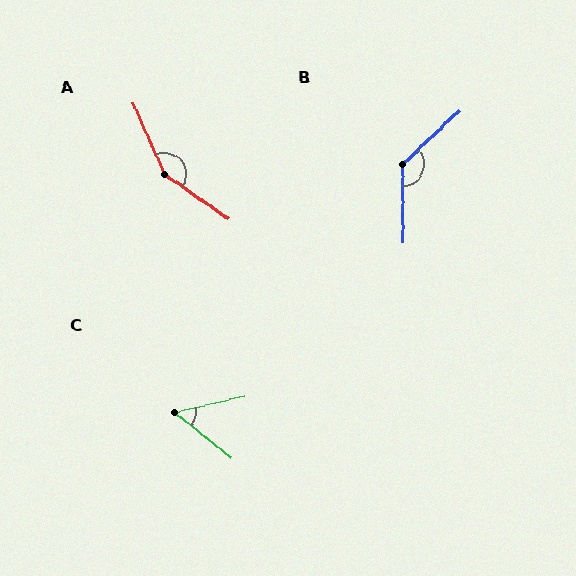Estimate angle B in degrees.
Approximately 133 degrees.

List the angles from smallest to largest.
C (52°), B (133°), A (148°).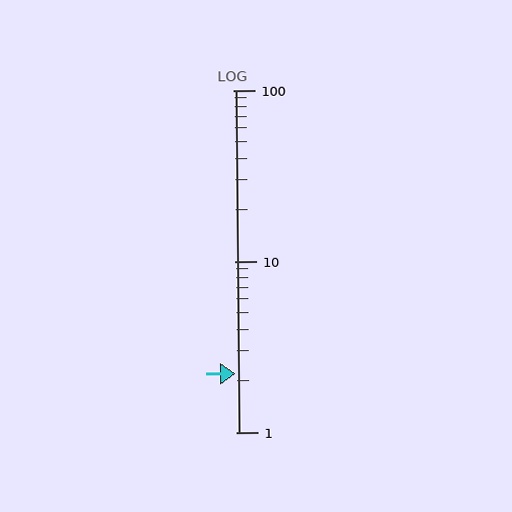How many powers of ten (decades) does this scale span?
The scale spans 2 decades, from 1 to 100.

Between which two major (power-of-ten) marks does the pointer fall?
The pointer is between 1 and 10.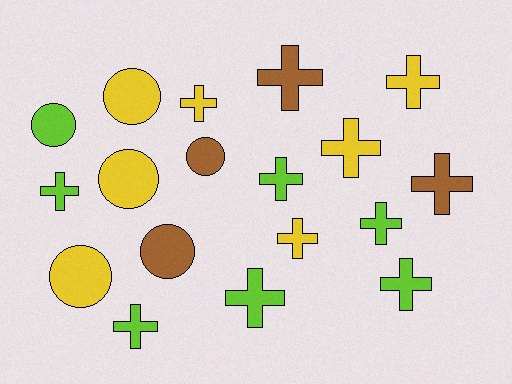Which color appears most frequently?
Yellow, with 7 objects.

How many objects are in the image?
There are 18 objects.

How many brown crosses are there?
There are 2 brown crosses.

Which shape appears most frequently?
Cross, with 12 objects.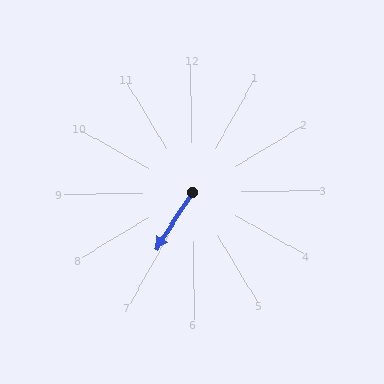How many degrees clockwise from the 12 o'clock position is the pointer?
Approximately 214 degrees.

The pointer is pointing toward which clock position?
Roughly 7 o'clock.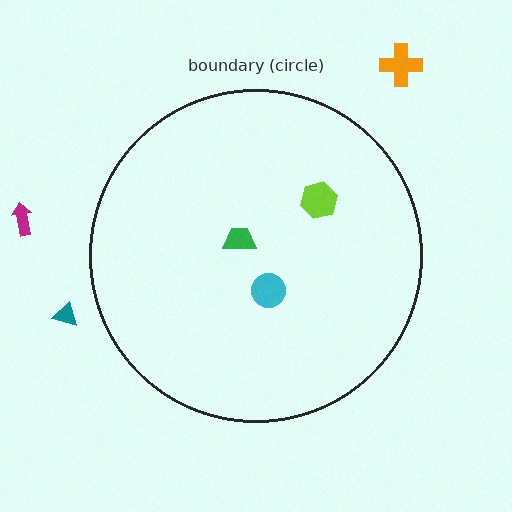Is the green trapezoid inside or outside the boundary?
Inside.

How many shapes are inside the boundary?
3 inside, 3 outside.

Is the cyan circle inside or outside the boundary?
Inside.